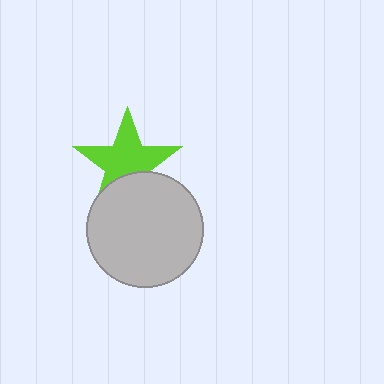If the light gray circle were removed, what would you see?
You would see the complete lime star.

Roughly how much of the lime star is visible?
Most of it is visible (roughly 70%).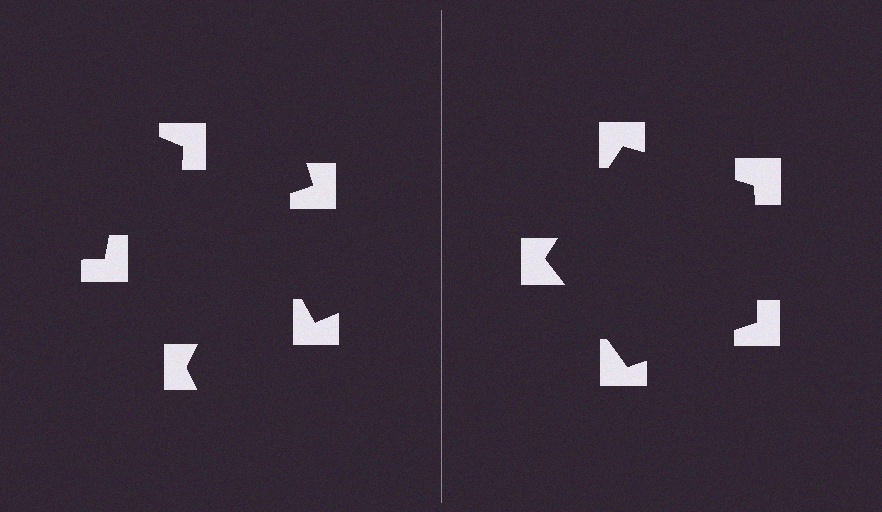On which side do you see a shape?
An illusory pentagon appears on the right side. On the left side the wedge cuts are rotated, so no coherent shape forms.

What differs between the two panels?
The notched squares are positioned identically on both sides; only the wedge orientations differ. On the right they align to a pentagon; on the left they are misaligned.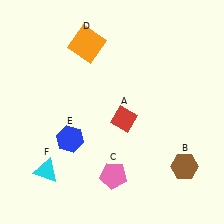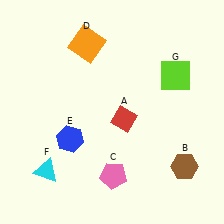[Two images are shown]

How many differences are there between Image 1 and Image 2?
There is 1 difference between the two images.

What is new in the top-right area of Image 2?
A lime square (G) was added in the top-right area of Image 2.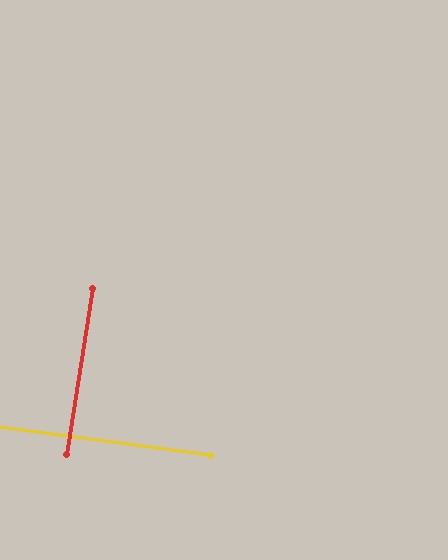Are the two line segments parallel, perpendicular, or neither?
Perpendicular — they meet at approximately 88°.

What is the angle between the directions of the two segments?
Approximately 88 degrees.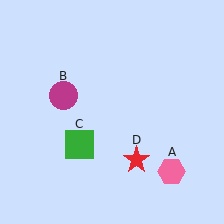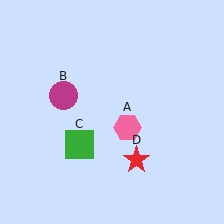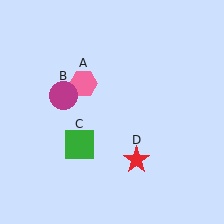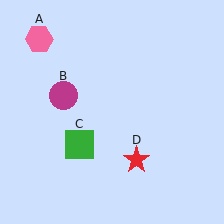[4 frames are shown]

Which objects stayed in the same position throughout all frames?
Magenta circle (object B) and green square (object C) and red star (object D) remained stationary.